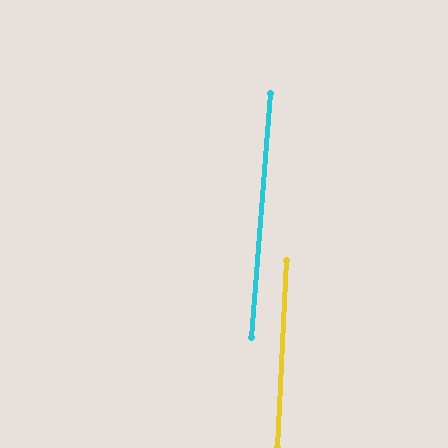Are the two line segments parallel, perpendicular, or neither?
Parallel — their directions differ by only 1.9°.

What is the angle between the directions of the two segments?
Approximately 2 degrees.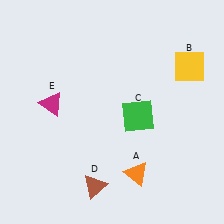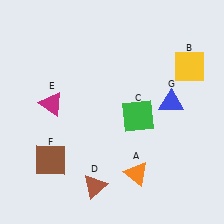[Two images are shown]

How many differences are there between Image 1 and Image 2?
There are 2 differences between the two images.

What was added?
A brown square (F), a blue triangle (G) were added in Image 2.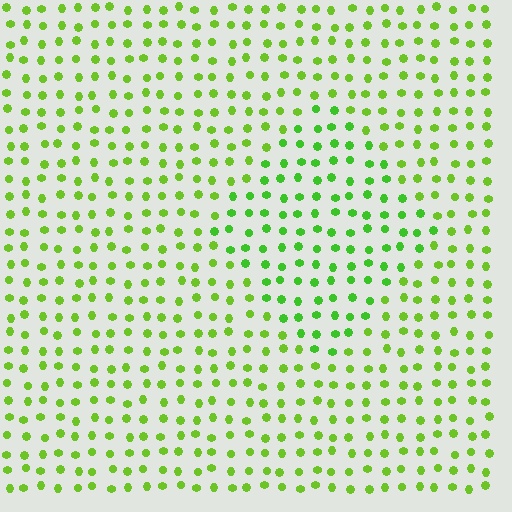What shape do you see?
I see a diamond.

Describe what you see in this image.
The image is filled with small lime elements in a uniform arrangement. A diamond-shaped region is visible where the elements are tinted to a slightly different hue, forming a subtle color boundary.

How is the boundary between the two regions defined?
The boundary is defined purely by a slight shift in hue (about 19 degrees). Spacing, size, and orientation are identical on both sides.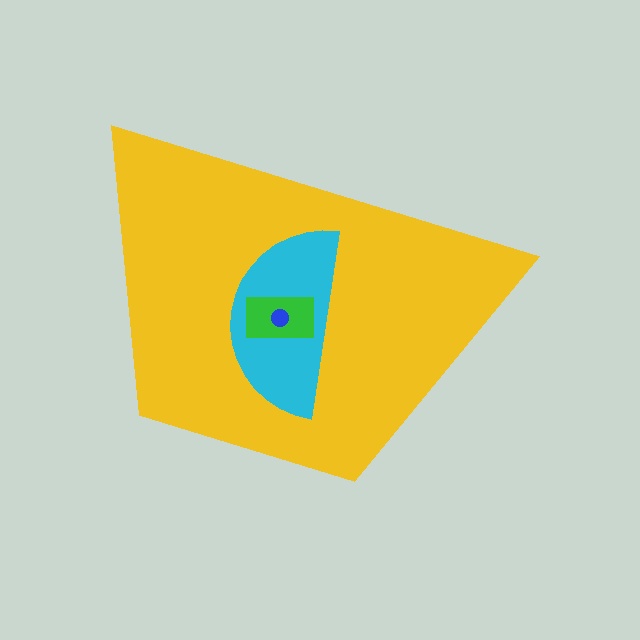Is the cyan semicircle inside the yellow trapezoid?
Yes.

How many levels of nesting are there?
4.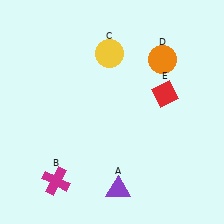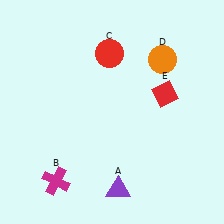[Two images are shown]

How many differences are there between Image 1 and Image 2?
There is 1 difference between the two images.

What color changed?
The circle (C) changed from yellow in Image 1 to red in Image 2.